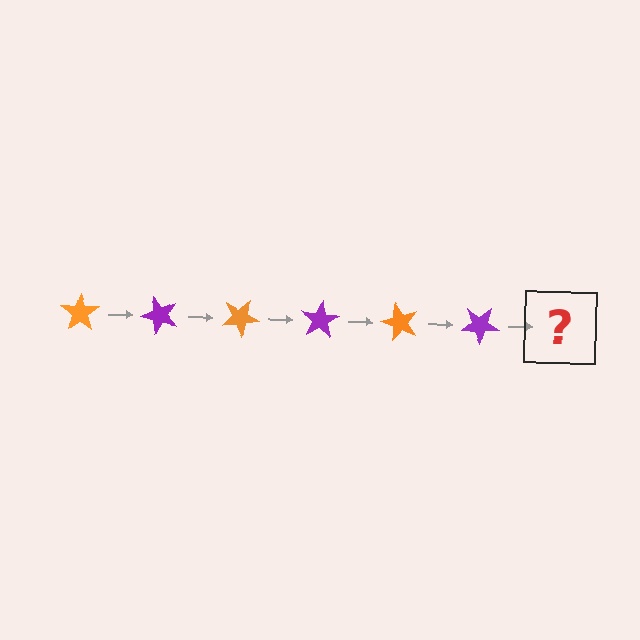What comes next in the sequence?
The next element should be an orange star, rotated 300 degrees from the start.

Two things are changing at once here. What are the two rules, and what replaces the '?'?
The two rules are that it rotates 50 degrees each step and the color cycles through orange and purple. The '?' should be an orange star, rotated 300 degrees from the start.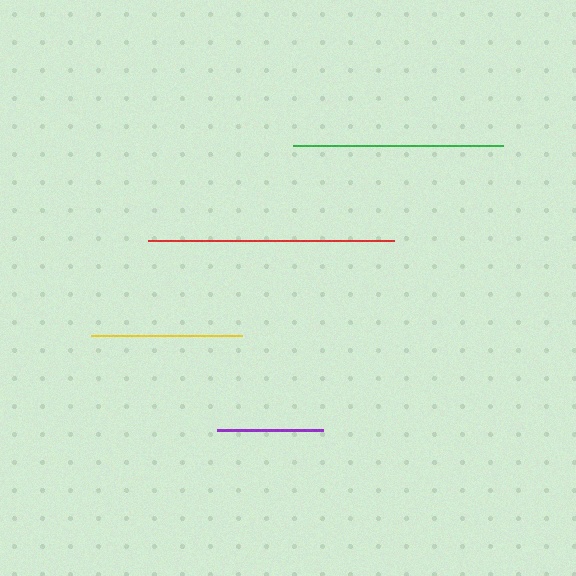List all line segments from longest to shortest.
From longest to shortest: red, green, yellow, purple.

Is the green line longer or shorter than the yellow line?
The green line is longer than the yellow line.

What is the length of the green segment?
The green segment is approximately 210 pixels long.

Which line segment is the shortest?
The purple line is the shortest at approximately 106 pixels.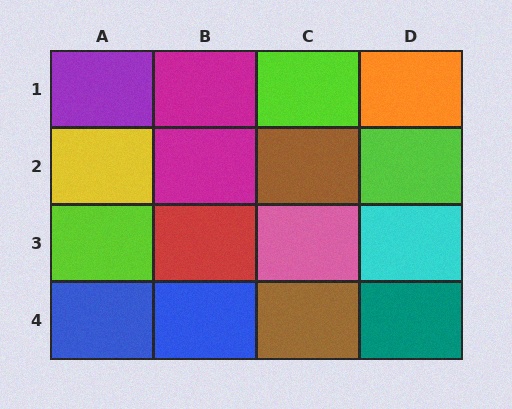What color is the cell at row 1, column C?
Lime.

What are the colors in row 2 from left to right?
Yellow, magenta, brown, lime.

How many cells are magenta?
2 cells are magenta.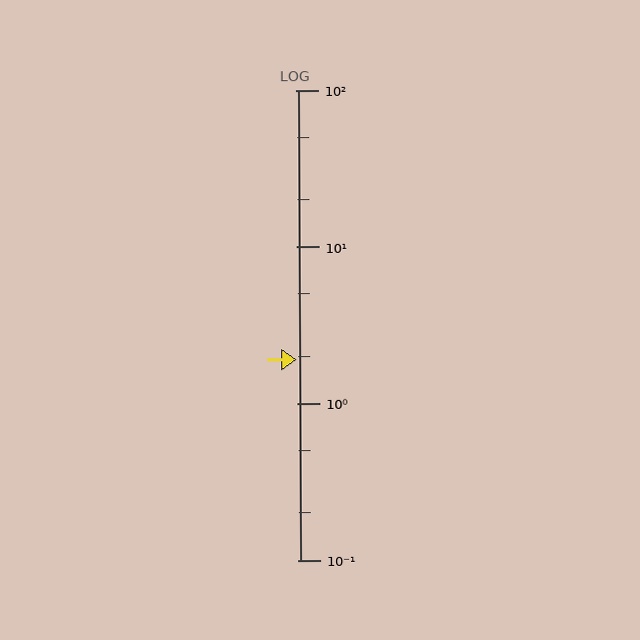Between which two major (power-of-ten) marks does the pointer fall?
The pointer is between 1 and 10.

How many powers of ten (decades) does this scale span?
The scale spans 3 decades, from 0.1 to 100.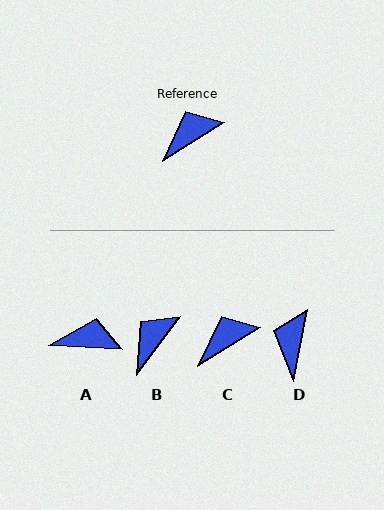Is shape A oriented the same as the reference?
No, it is off by about 35 degrees.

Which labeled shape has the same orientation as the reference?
C.